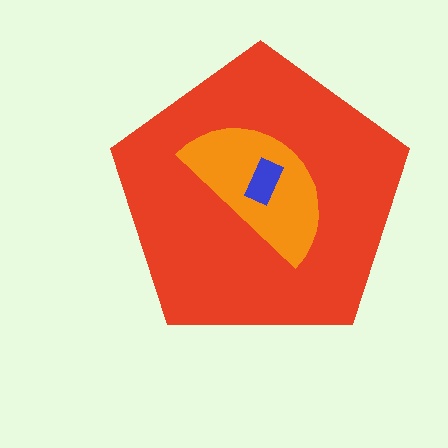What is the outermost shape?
The red pentagon.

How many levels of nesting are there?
3.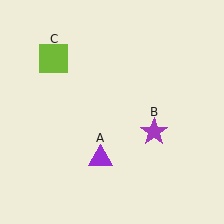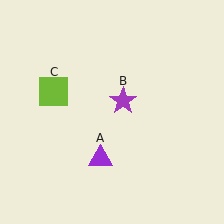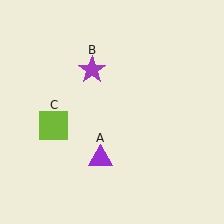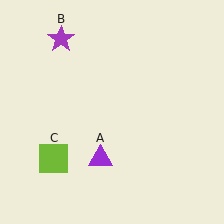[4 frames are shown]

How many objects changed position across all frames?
2 objects changed position: purple star (object B), lime square (object C).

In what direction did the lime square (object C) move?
The lime square (object C) moved down.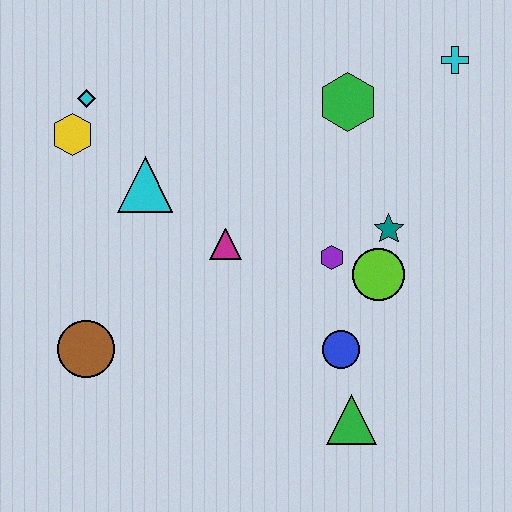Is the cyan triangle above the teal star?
Yes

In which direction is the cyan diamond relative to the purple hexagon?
The cyan diamond is to the left of the purple hexagon.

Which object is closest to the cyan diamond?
The yellow hexagon is closest to the cyan diamond.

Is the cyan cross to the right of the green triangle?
Yes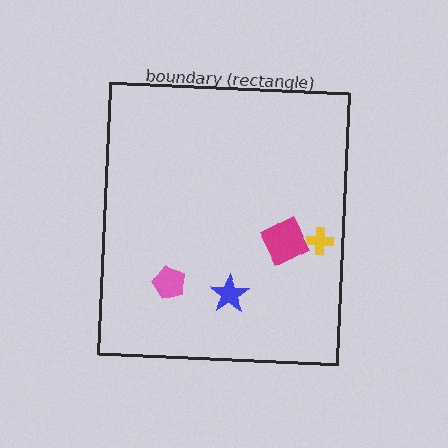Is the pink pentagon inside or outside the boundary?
Inside.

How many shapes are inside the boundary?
4 inside, 0 outside.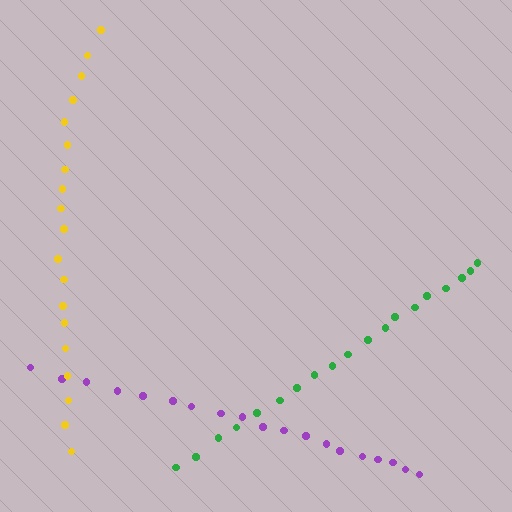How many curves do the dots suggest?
There are 3 distinct paths.